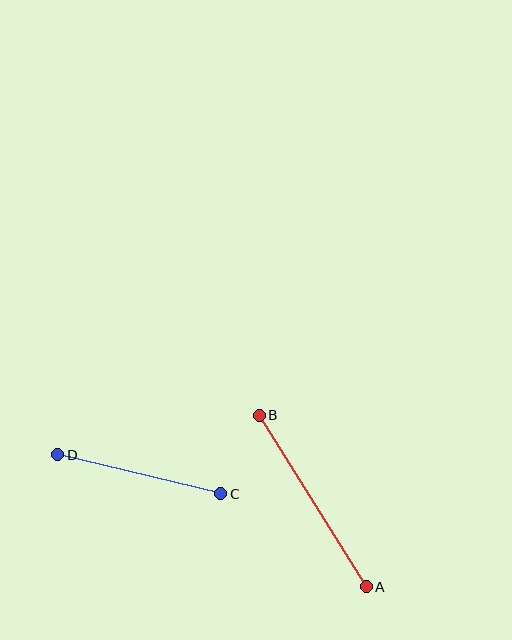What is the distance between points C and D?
The distance is approximately 168 pixels.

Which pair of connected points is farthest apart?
Points A and B are farthest apart.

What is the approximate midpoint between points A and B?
The midpoint is at approximately (313, 501) pixels.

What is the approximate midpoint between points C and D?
The midpoint is at approximately (139, 474) pixels.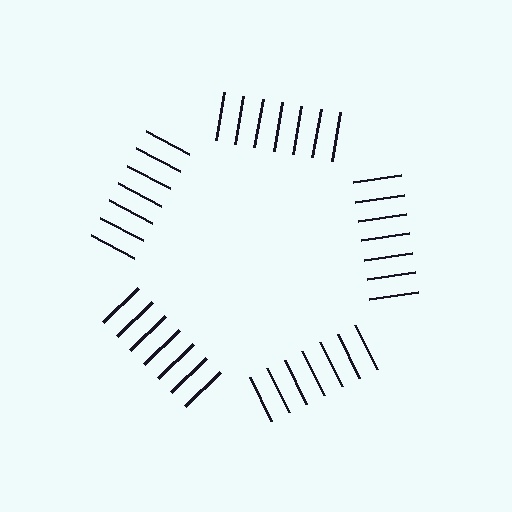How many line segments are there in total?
35 — 7 along each of the 5 edges.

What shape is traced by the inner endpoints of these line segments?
An illusory pentagon — the line segments terminate on its edges but no continuous stroke is drawn.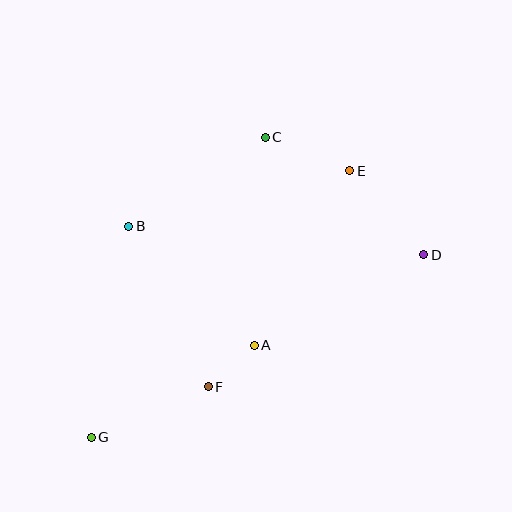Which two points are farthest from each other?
Points D and G are farthest from each other.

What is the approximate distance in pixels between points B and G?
The distance between B and G is approximately 214 pixels.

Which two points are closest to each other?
Points A and F are closest to each other.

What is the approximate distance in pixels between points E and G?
The distance between E and G is approximately 371 pixels.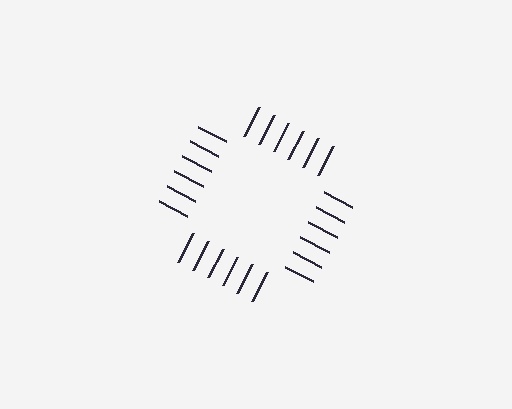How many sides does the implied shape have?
4 sides — the line-ends trace a square.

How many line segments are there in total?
24 — 6 along each of the 4 edges.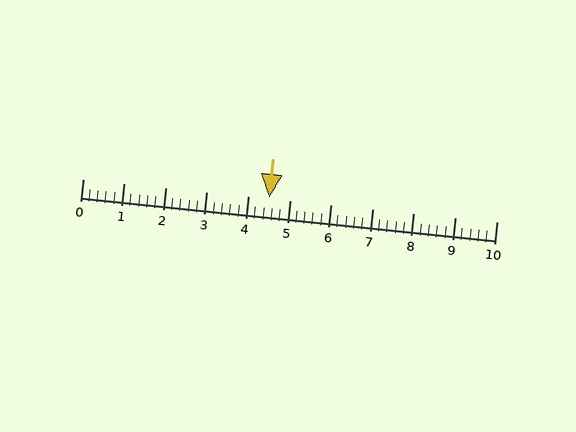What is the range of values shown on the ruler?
The ruler shows values from 0 to 10.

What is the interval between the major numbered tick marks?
The major tick marks are spaced 1 units apart.